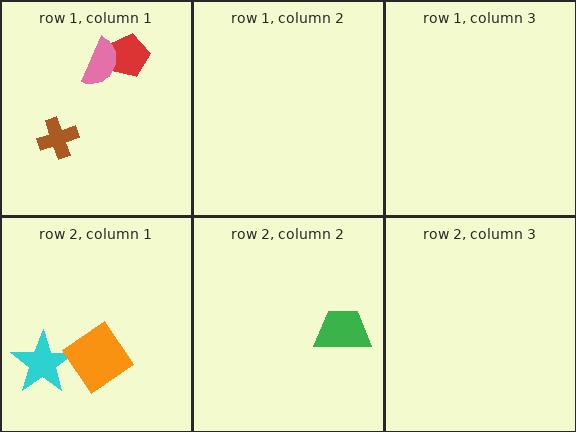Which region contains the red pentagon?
The row 1, column 1 region.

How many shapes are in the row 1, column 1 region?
3.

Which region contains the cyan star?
The row 2, column 1 region.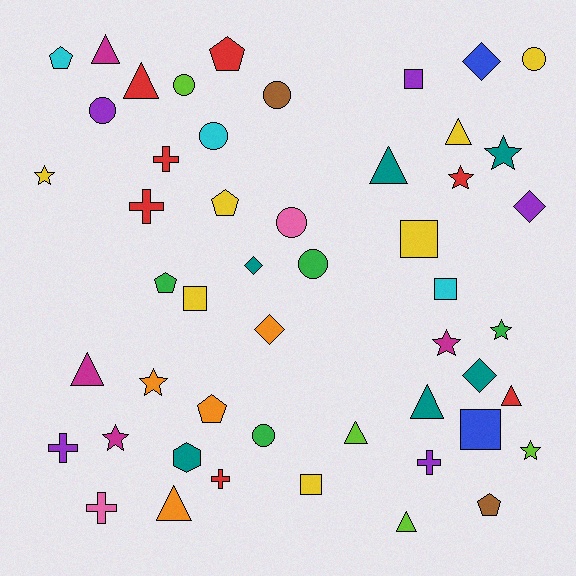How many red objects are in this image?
There are 7 red objects.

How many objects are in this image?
There are 50 objects.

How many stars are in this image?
There are 8 stars.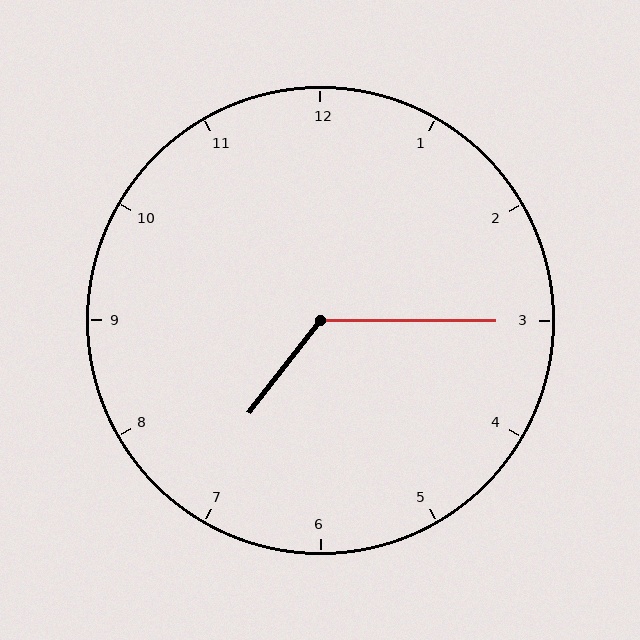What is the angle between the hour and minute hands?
Approximately 128 degrees.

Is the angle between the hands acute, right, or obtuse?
It is obtuse.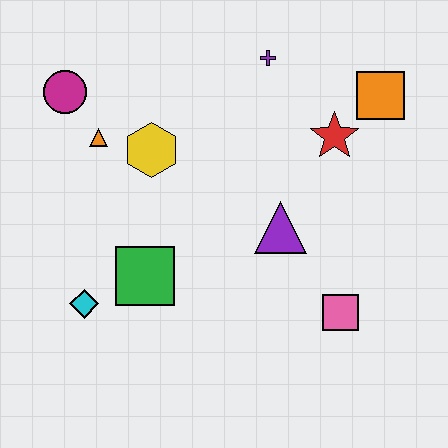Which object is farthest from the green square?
The orange square is farthest from the green square.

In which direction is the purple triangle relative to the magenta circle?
The purple triangle is to the right of the magenta circle.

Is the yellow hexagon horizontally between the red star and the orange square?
No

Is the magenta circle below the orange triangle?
No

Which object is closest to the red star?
The orange square is closest to the red star.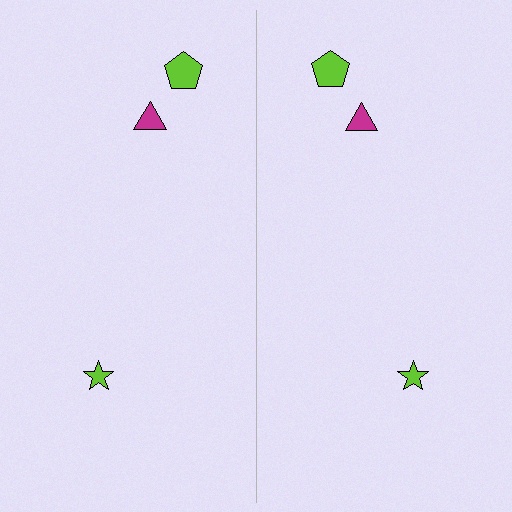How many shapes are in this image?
There are 6 shapes in this image.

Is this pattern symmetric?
Yes, this pattern has bilateral (reflection) symmetry.